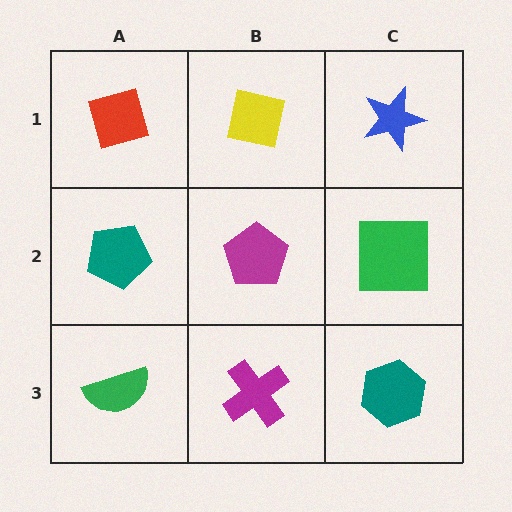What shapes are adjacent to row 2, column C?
A blue star (row 1, column C), a teal hexagon (row 3, column C), a magenta pentagon (row 2, column B).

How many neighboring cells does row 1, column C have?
2.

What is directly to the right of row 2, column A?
A magenta pentagon.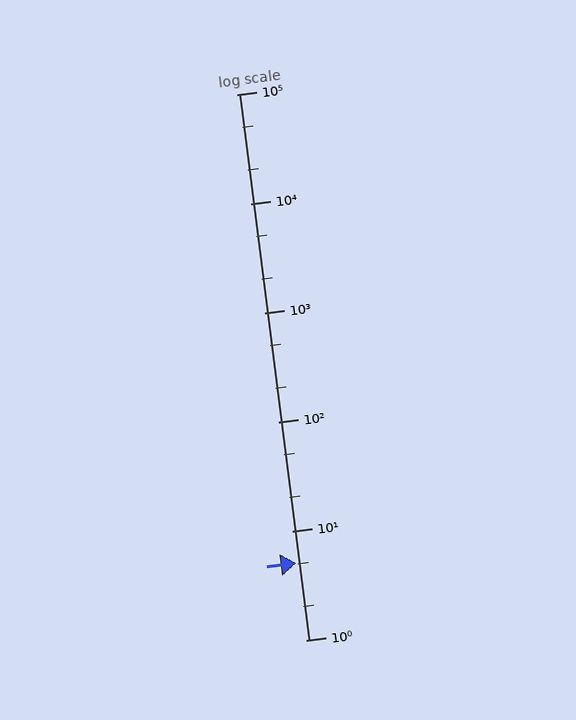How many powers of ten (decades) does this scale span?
The scale spans 5 decades, from 1 to 100000.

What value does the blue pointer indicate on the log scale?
The pointer indicates approximately 5.1.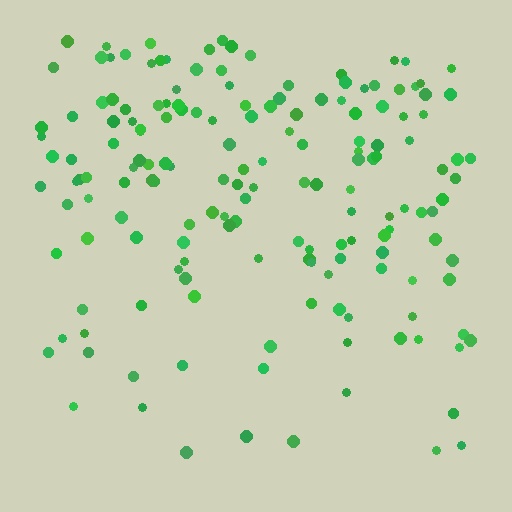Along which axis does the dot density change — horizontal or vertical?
Vertical.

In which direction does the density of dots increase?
From bottom to top, with the top side densest.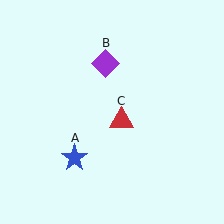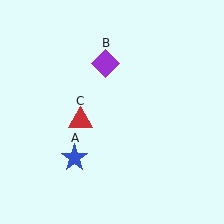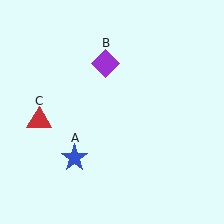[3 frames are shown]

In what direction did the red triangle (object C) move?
The red triangle (object C) moved left.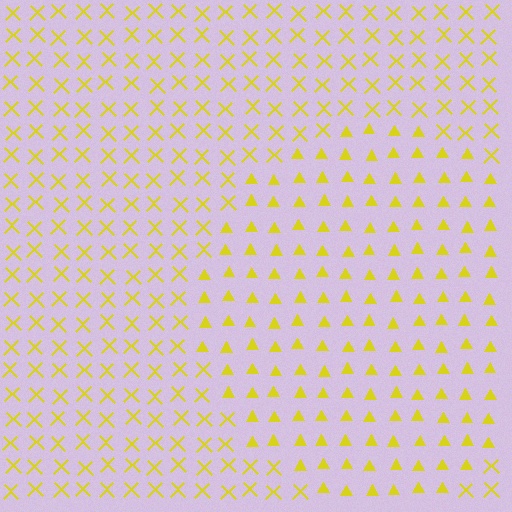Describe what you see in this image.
The image is filled with small yellow elements arranged in a uniform grid. A circle-shaped region contains triangles, while the surrounding area contains X marks. The boundary is defined purely by the change in element shape.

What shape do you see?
I see a circle.